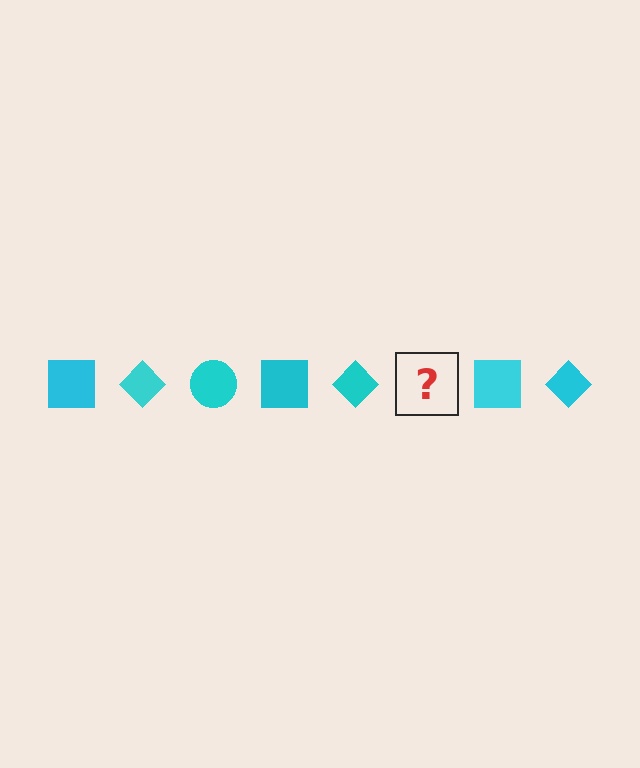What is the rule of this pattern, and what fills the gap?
The rule is that the pattern cycles through square, diamond, circle shapes in cyan. The gap should be filled with a cyan circle.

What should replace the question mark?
The question mark should be replaced with a cyan circle.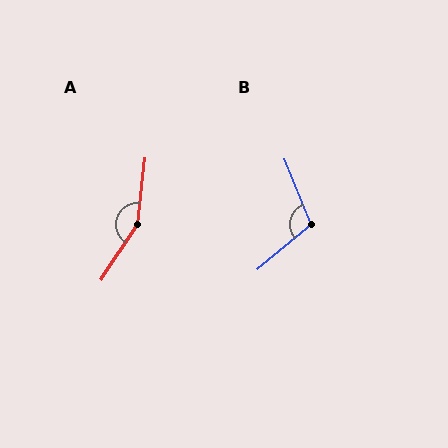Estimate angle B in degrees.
Approximately 108 degrees.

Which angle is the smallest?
B, at approximately 108 degrees.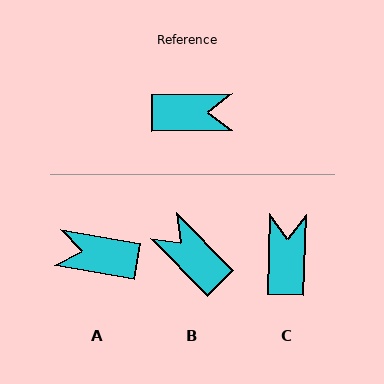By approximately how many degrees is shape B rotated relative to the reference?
Approximately 133 degrees counter-clockwise.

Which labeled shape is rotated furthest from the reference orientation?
A, about 169 degrees away.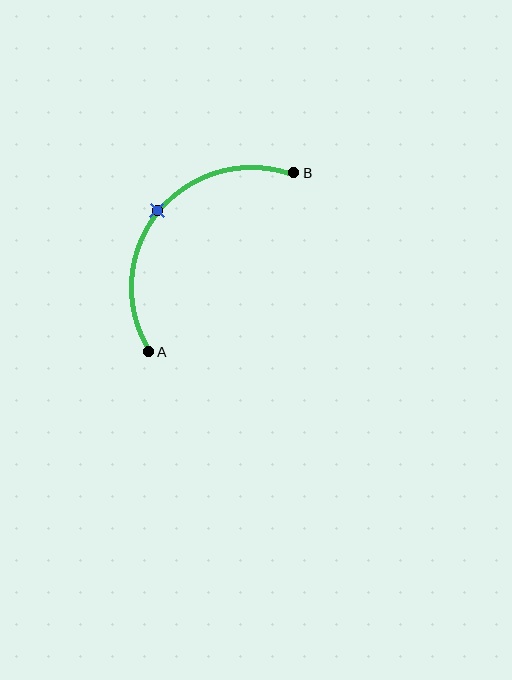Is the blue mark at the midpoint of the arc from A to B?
Yes. The blue mark lies on the arc at equal arc-length from both A and B — it is the arc midpoint.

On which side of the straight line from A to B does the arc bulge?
The arc bulges above and to the left of the straight line connecting A and B.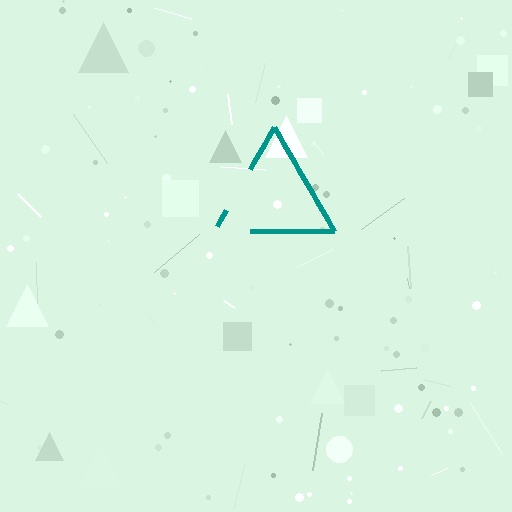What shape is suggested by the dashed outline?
The dashed outline suggests a triangle.